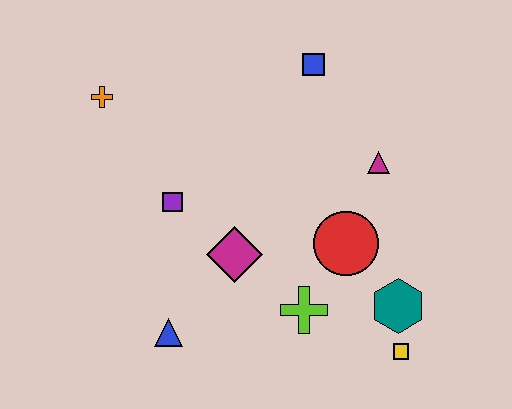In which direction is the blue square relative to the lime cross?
The blue square is above the lime cross.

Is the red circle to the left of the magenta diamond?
No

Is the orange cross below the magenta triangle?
No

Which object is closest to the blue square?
The magenta triangle is closest to the blue square.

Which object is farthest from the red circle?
The orange cross is farthest from the red circle.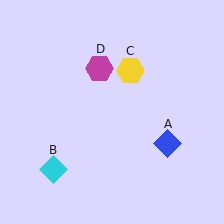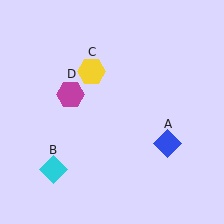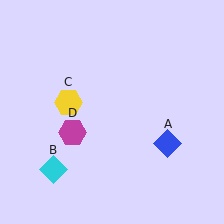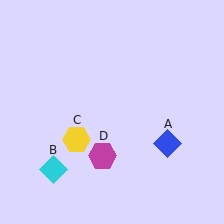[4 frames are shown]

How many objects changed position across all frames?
2 objects changed position: yellow hexagon (object C), magenta hexagon (object D).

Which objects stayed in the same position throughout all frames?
Blue diamond (object A) and cyan diamond (object B) remained stationary.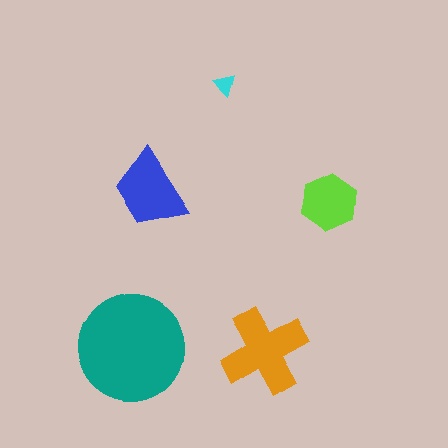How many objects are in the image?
There are 5 objects in the image.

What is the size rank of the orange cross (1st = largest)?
2nd.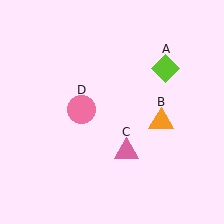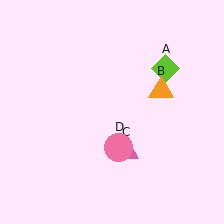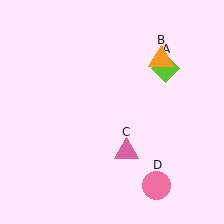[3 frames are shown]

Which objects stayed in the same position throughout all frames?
Lime diamond (object A) and pink triangle (object C) remained stationary.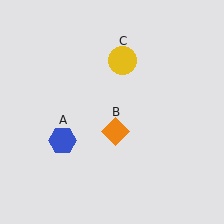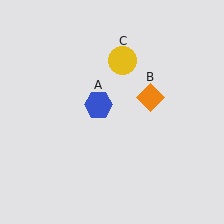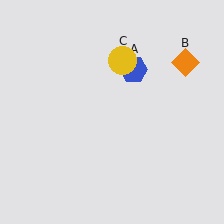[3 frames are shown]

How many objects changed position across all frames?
2 objects changed position: blue hexagon (object A), orange diamond (object B).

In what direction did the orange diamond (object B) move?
The orange diamond (object B) moved up and to the right.